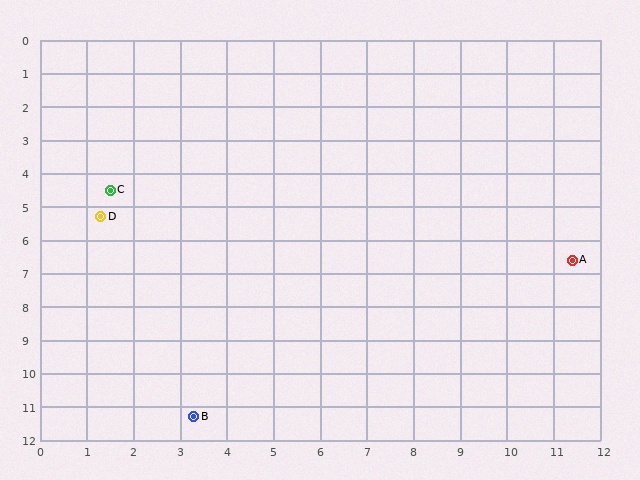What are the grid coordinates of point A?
Point A is at approximately (11.4, 6.6).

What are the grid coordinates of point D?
Point D is at approximately (1.3, 5.3).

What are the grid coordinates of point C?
Point C is at approximately (1.5, 4.5).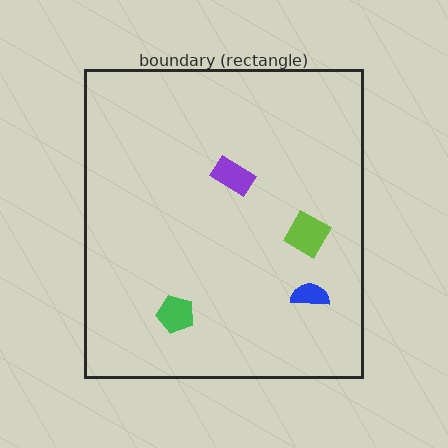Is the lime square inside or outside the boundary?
Inside.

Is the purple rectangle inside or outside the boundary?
Inside.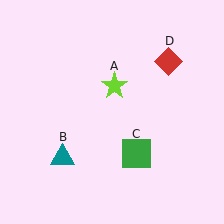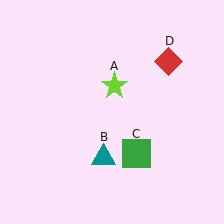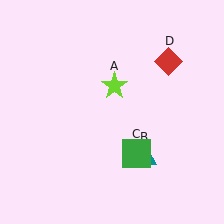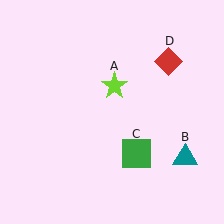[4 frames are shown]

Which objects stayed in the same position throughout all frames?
Lime star (object A) and green square (object C) and red diamond (object D) remained stationary.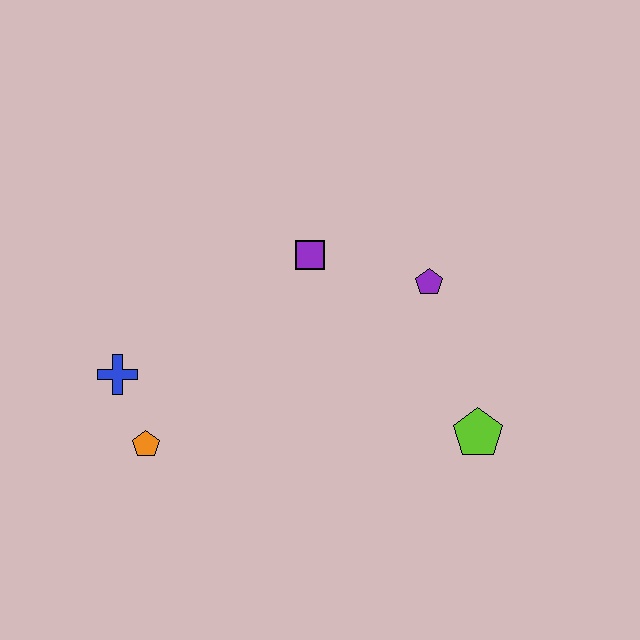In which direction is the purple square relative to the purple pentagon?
The purple square is to the left of the purple pentagon.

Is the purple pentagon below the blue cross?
No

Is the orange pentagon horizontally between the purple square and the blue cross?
Yes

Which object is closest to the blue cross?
The orange pentagon is closest to the blue cross.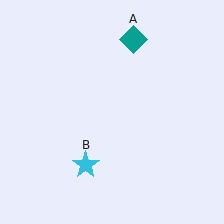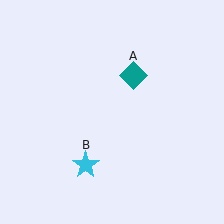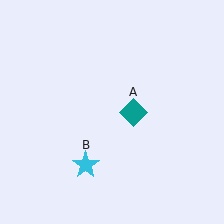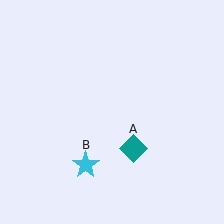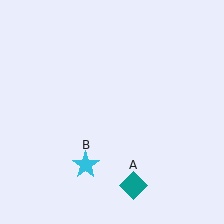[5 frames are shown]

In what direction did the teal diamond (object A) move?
The teal diamond (object A) moved down.